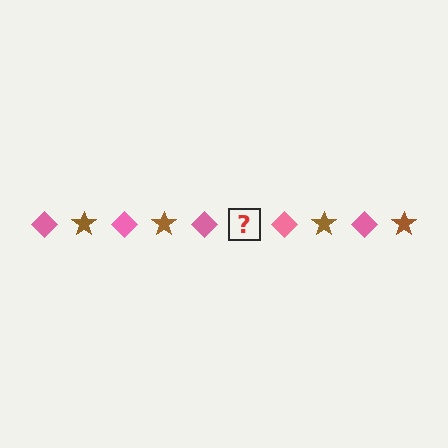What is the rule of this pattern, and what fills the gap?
The rule is that the pattern alternates between pink diamond and brown star. The gap should be filled with a brown star.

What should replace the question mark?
The question mark should be replaced with a brown star.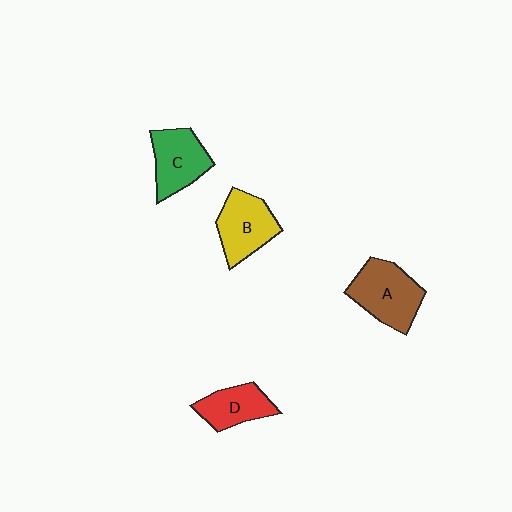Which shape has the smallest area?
Shape D (red).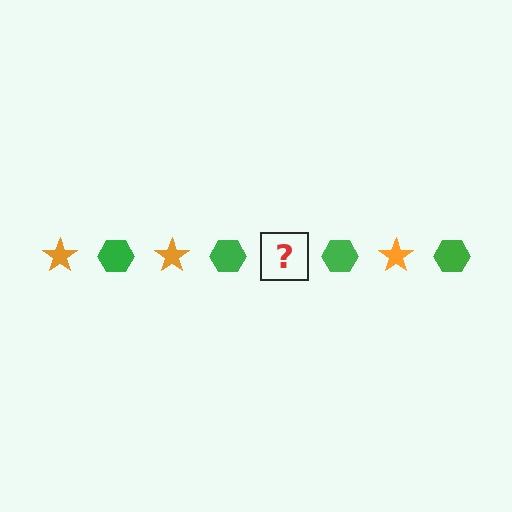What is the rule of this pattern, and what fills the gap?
The rule is that the pattern alternates between orange star and green hexagon. The gap should be filled with an orange star.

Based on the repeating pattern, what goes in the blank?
The blank should be an orange star.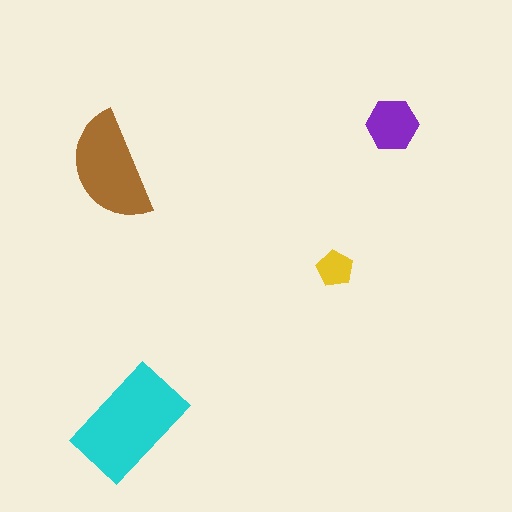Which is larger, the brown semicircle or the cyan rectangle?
The cyan rectangle.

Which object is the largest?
The cyan rectangle.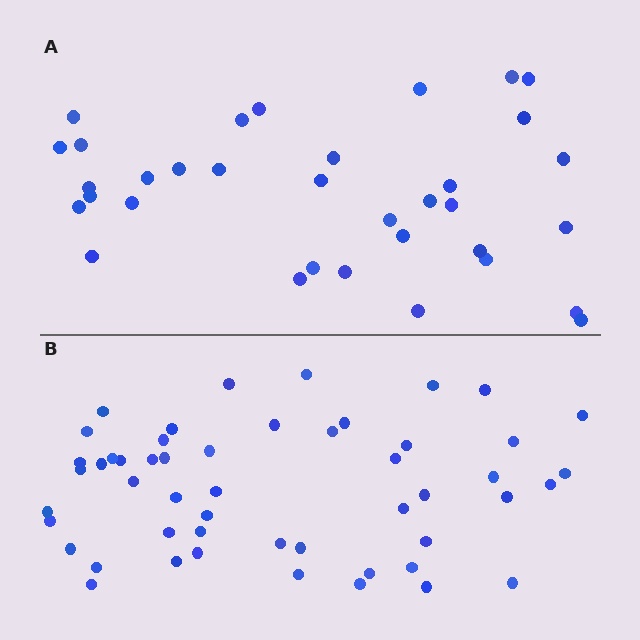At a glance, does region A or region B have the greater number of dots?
Region B (the bottom region) has more dots.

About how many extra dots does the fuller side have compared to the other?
Region B has approximately 15 more dots than region A.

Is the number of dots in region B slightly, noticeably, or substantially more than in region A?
Region B has substantially more. The ratio is roughly 1.5 to 1.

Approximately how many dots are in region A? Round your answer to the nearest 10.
About 30 dots. (The exact count is 34, which rounds to 30.)